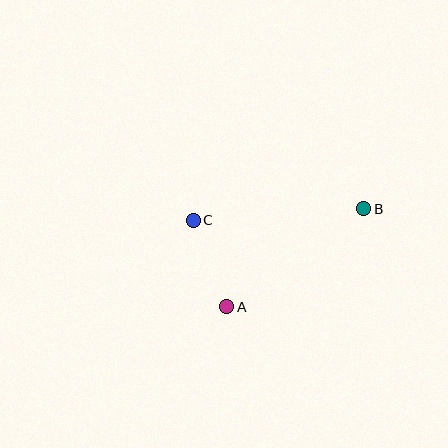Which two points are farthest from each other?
Points B and C are farthest from each other.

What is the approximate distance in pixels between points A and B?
The distance between A and B is approximately 169 pixels.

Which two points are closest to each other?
Points A and C are closest to each other.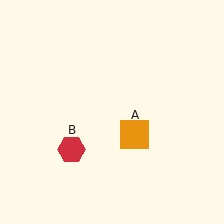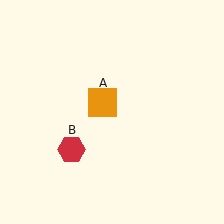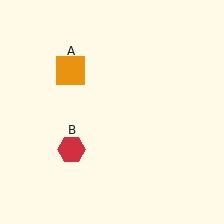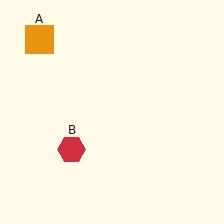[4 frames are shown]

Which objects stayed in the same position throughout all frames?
Red hexagon (object B) remained stationary.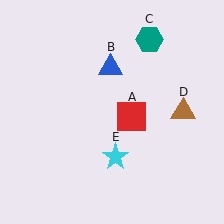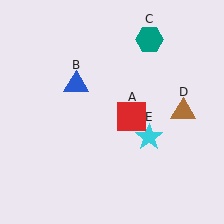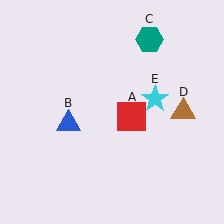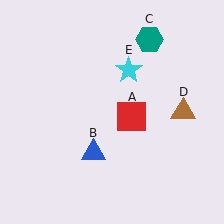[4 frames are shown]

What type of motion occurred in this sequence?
The blue triangle (object B), cyan star (object E) rotated counterclockwise around the center of the scene.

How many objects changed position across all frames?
2 objects changed position: blue triangle (object B), cyan star (object E).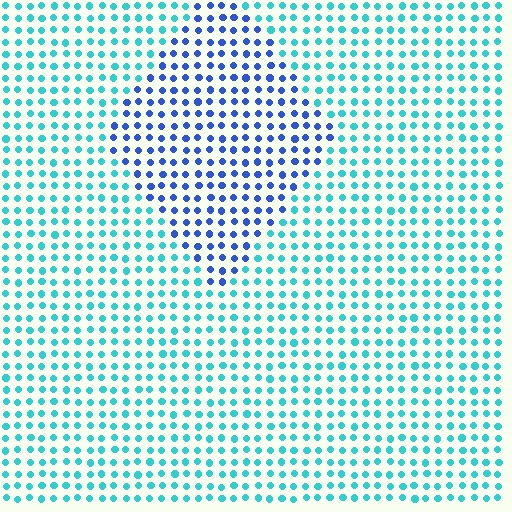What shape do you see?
I see a diamond.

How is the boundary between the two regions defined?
The boundary is defined purely by a slight shift in hue (about 47 degrees). Spacing, size, and orientation are identical on both sides.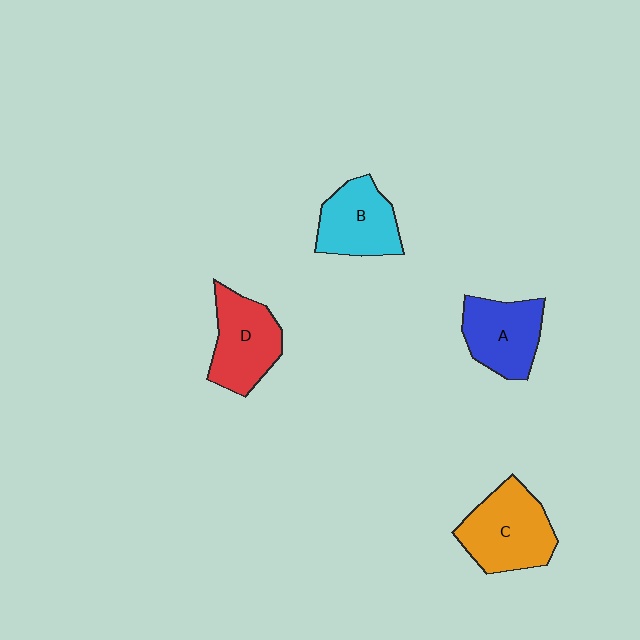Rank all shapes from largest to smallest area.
From largest to smallest: C (orange), D (red), A (blue), B (cyan).